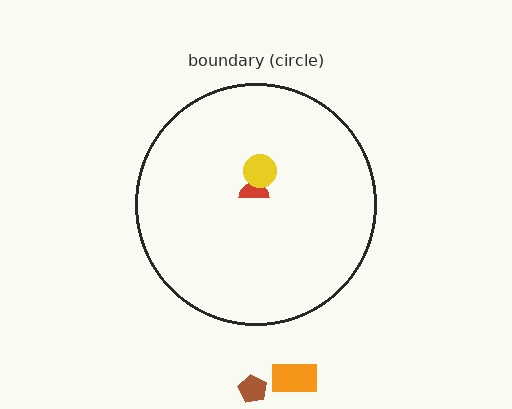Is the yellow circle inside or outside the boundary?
Inside.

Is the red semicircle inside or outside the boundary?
Inside.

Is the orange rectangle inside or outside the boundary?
Outside.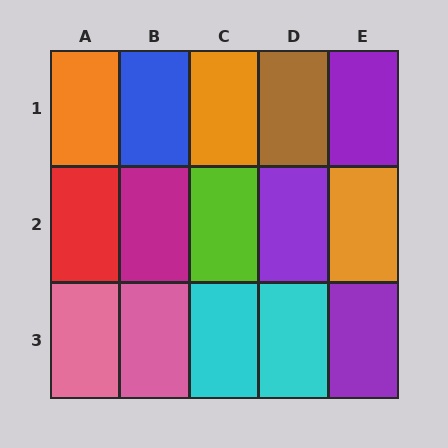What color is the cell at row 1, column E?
Purple.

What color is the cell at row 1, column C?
Orange.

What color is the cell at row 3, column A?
Pink.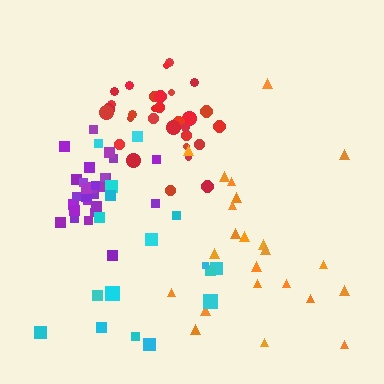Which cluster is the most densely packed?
Purple.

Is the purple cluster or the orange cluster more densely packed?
Purple.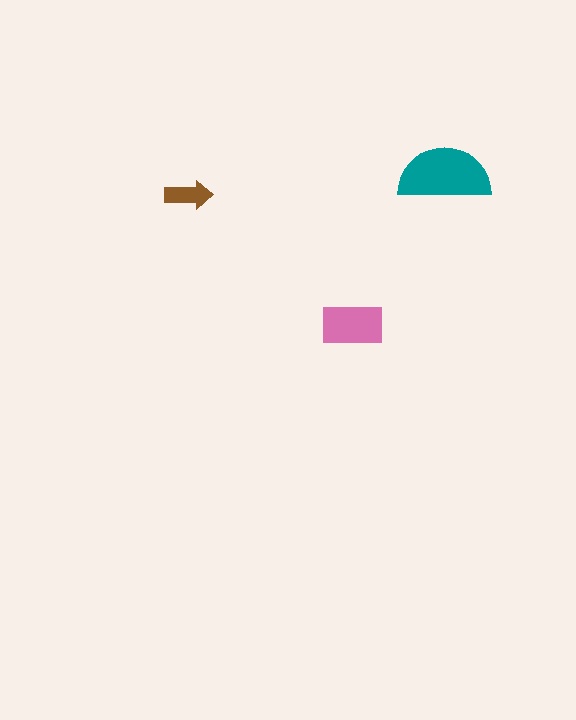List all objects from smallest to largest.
The brown arrow, the pink rectangle, the teal semicircle.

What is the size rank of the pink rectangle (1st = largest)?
2nd.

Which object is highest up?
The teal semicircle is topmost.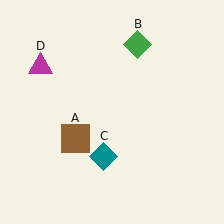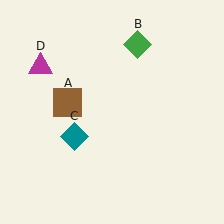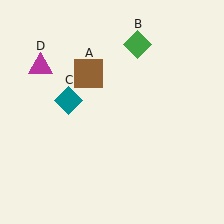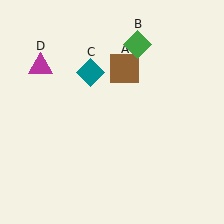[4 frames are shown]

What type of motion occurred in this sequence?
The brown square (object A), teal diamond (object C) rotated clockwise around the center of the scene.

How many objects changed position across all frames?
2 objects changed position: brown square (object A), teal diamond (object C).